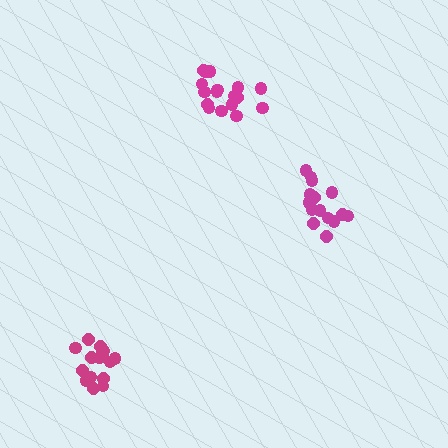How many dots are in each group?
Group 1: 15 dots, Group 2: 17 dots, Group 3: 15 dots (47 total).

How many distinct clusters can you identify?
There are 3 distinct clusters.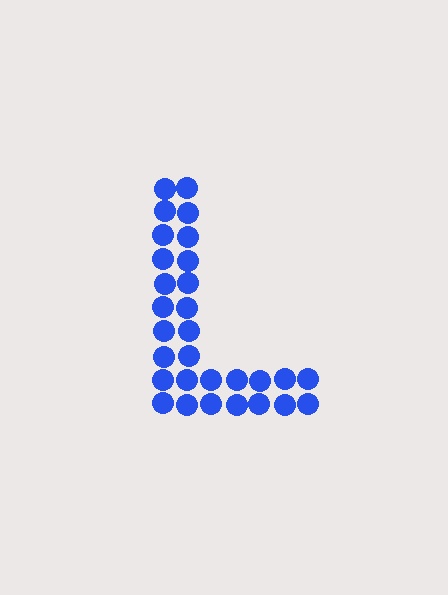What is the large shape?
The large shape is the letter L.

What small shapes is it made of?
It is made of small circles.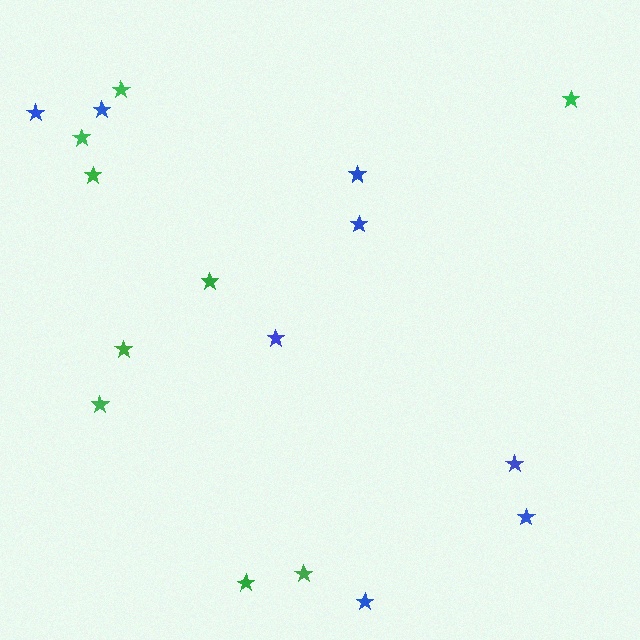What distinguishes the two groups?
There are 2 groups: one group of blue stars (8) and one group of green stars (9).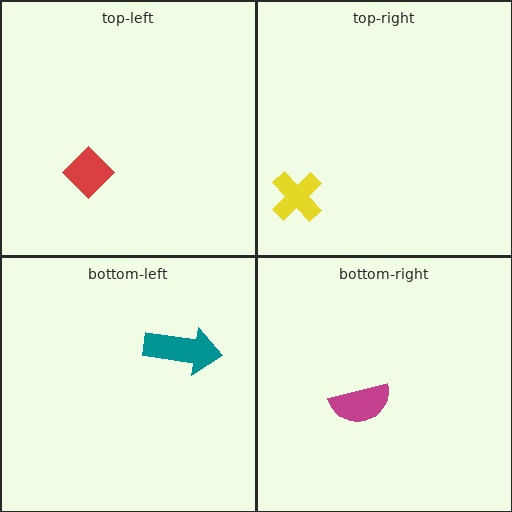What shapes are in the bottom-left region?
The teal arrow.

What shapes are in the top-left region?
The red diamond.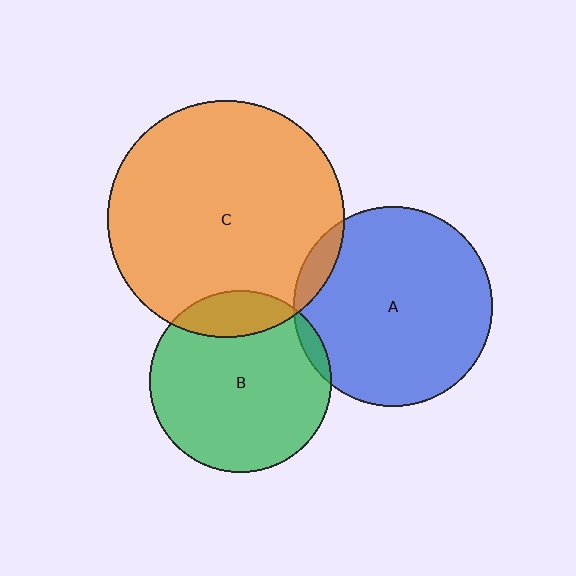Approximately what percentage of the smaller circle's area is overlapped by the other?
Approximately 15%.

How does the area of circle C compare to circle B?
Approximately 1.7 times.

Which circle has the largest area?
Circle C (orange).